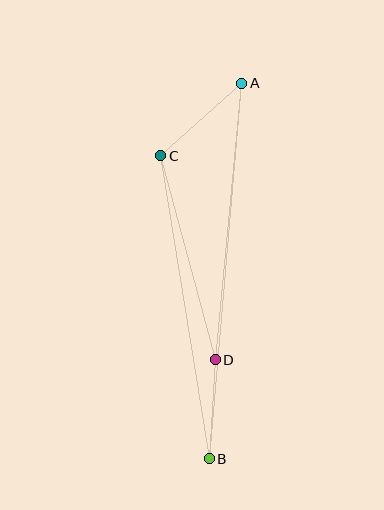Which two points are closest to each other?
Points B and D are closest to each other.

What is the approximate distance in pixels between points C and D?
The distance between C and D is approximately 211 pixels.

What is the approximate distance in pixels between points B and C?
The distance between B and C is approximately 307 pixels.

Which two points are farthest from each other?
Points A and B are farthest from each other.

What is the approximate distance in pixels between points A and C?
The distance between A and C is approximately 109 pixels.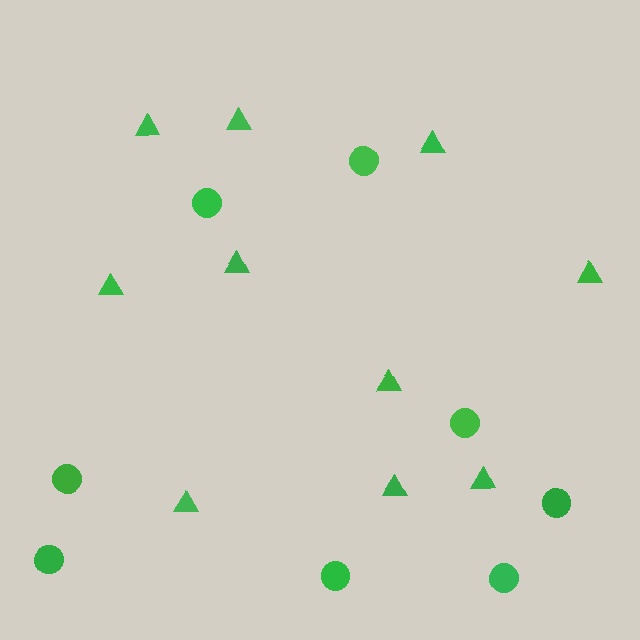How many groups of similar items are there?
There are 2 groups: one group of circles (8) and one group of triangles (10).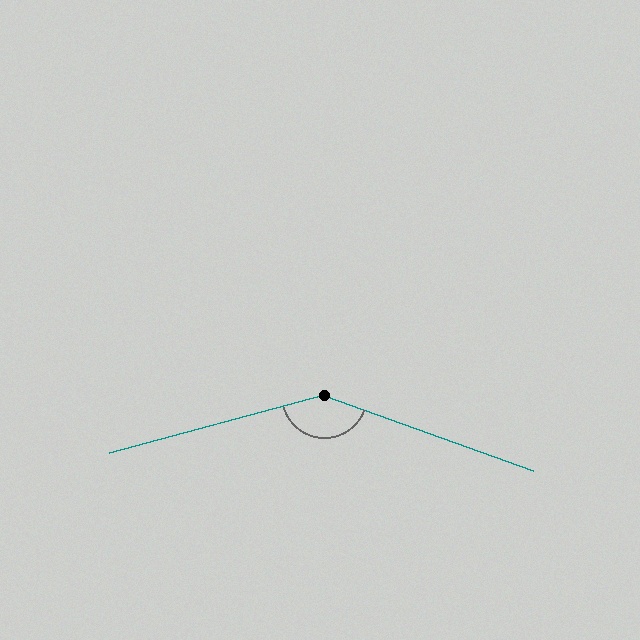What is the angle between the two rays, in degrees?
Approximately 145 degrees.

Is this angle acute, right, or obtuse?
It is obtuse.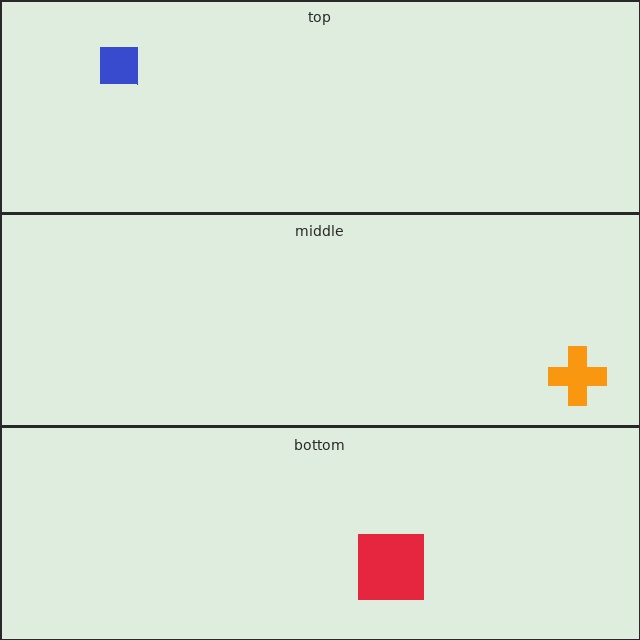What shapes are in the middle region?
The orange cross.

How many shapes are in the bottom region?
1.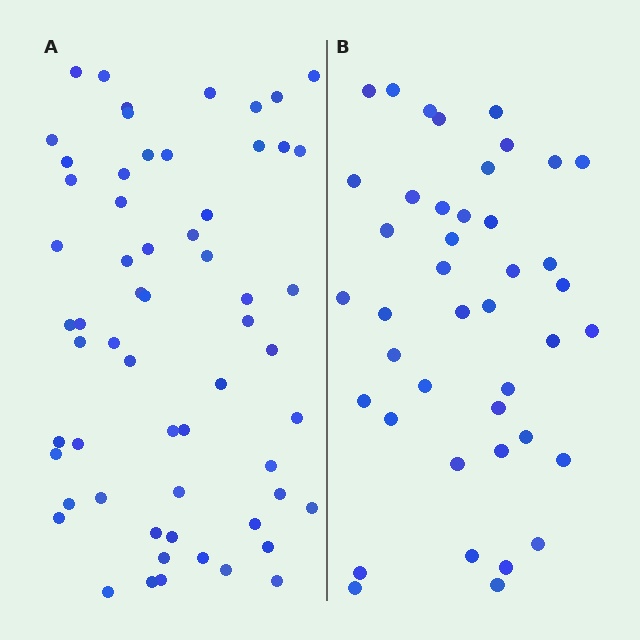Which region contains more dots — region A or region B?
Region A (the left region) has more dots.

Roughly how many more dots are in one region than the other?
Region A has approximately 20 more dots than region B.